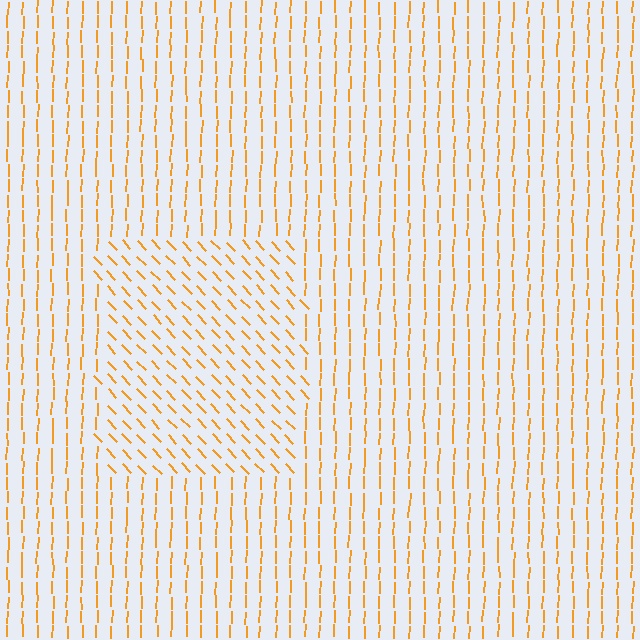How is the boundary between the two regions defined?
The boundary is defined purely by a change in line orientation (approximately 45 degrees difference). All lines are the same color and thickness.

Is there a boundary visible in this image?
Yes, there is a texture boundary formed by a change in line orientation.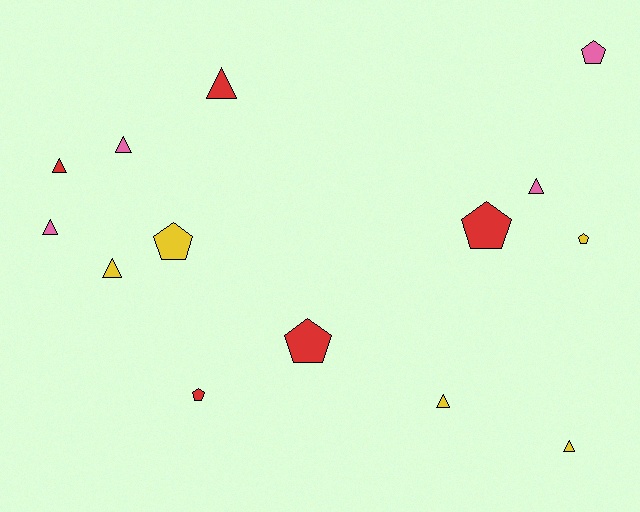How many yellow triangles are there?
There are 3 yellow triangles.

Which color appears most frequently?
Yellow, with 5 objects.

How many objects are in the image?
There are 14 objects.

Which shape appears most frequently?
Triangle, with 8 objects.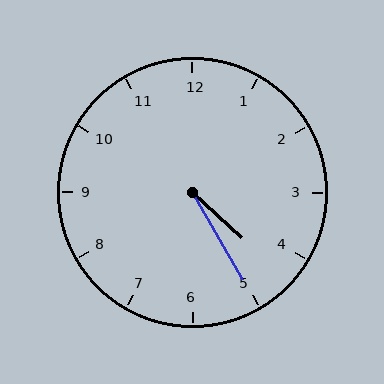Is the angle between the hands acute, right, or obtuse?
It is acute.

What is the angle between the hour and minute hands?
Approximately 18 degrees.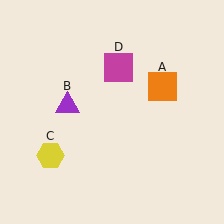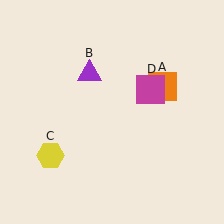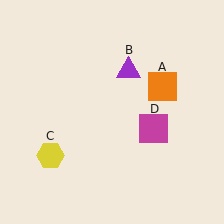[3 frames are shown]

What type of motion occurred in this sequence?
The purple triangle (object B), magenta square (object D) rotated clockwise around the center of the scene.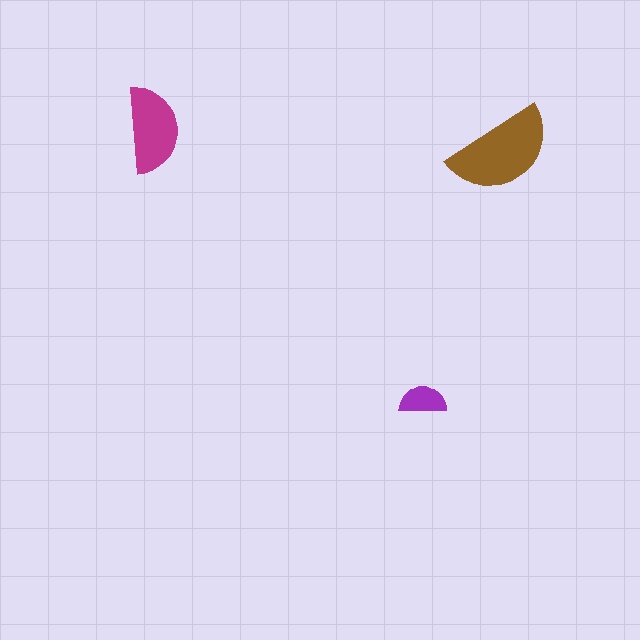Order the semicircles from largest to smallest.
the brown one, the magenta one, the purple one.